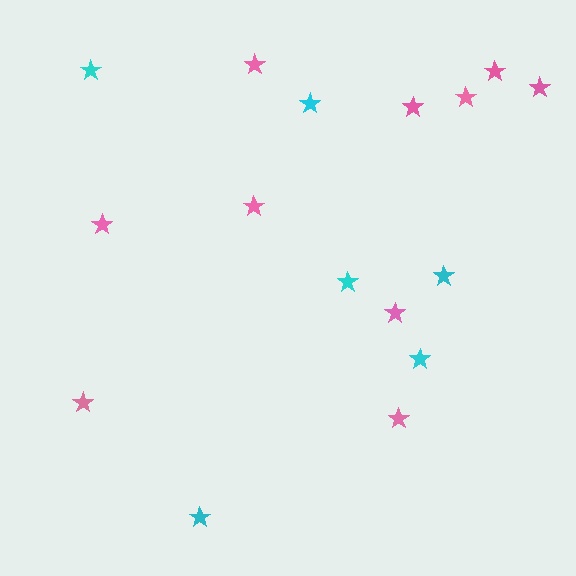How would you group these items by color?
There are 2 groups: one group of cyan stars (6) and one group of pink stars (10).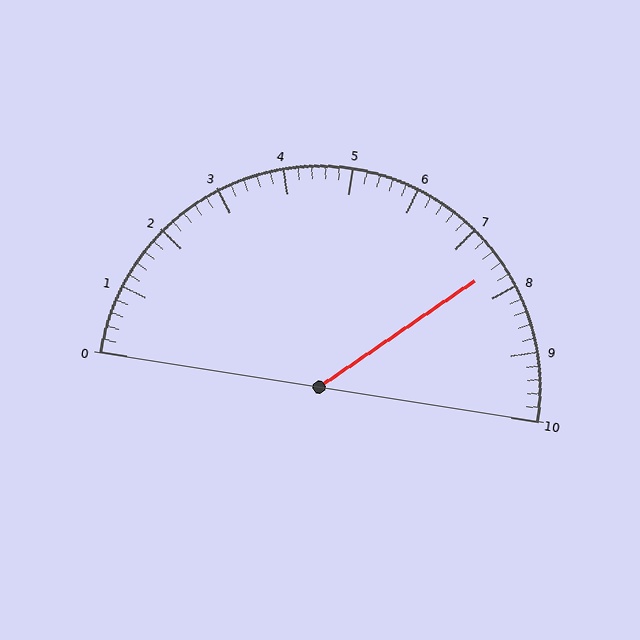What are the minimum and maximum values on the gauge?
The gauge ranges from 0 to 10.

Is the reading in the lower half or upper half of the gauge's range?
The reading is in the upper half of the range (0 to 10).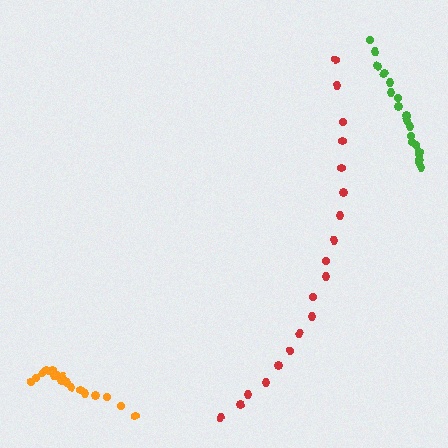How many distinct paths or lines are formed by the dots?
There are 3 distinct paths.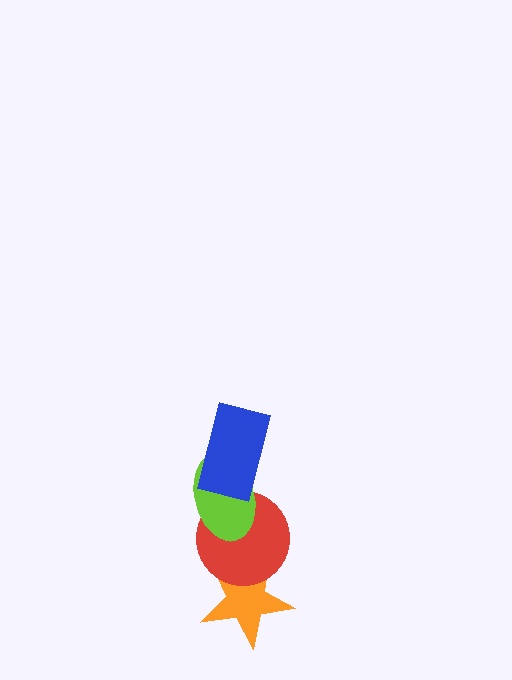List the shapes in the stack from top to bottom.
From top to bottom: the blue rectangle, the lime ellipse, the red circle, the orange star.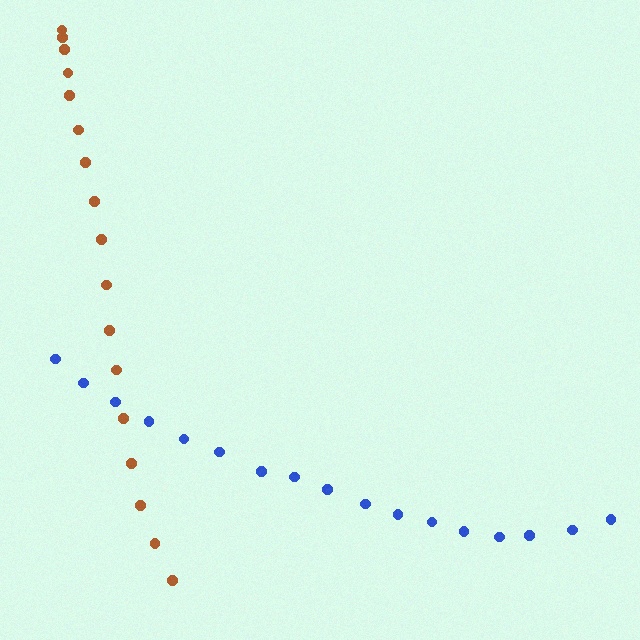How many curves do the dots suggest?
There are 2 distinct paths.